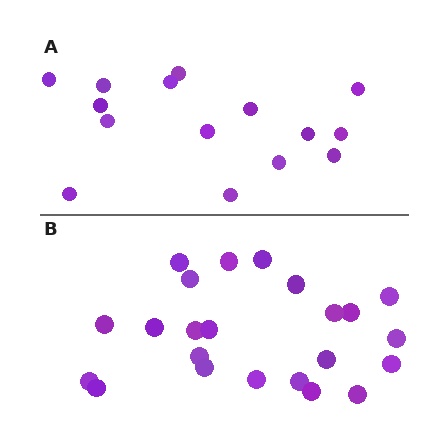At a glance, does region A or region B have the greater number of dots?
Region B (the bottom region) has more dots.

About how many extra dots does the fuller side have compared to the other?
Region B has roughly 8 or so more dots than region A.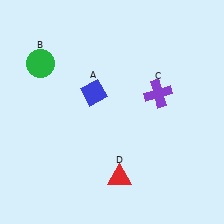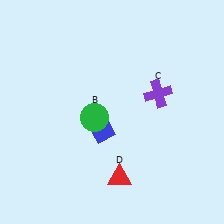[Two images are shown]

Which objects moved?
The objects that moved are: the blue diamond (A), the green circle (B).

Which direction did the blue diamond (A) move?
The blue diamond (A) moved down.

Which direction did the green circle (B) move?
The green circle (B) moved down.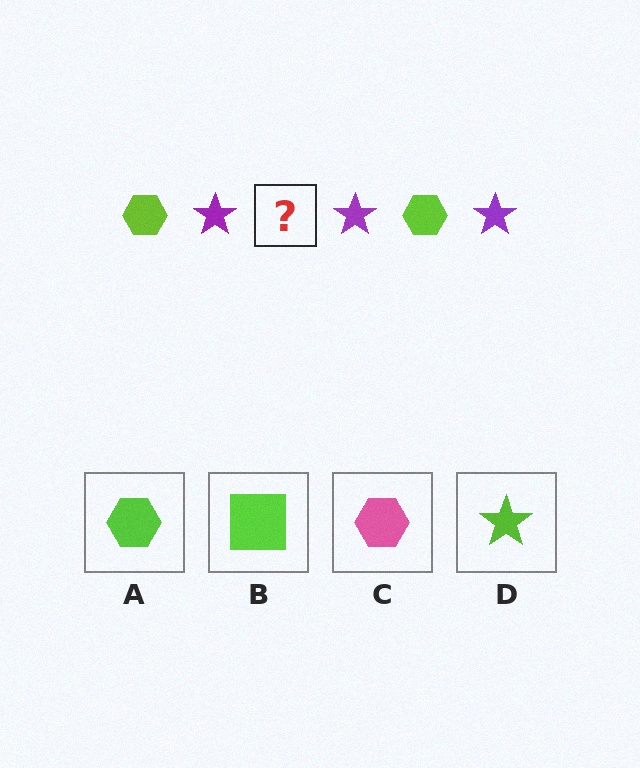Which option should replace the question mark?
Option A.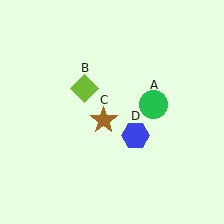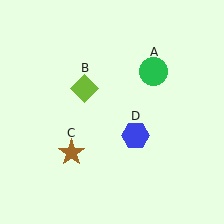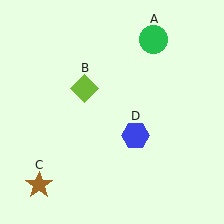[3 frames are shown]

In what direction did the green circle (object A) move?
The green circle (object A) moved up.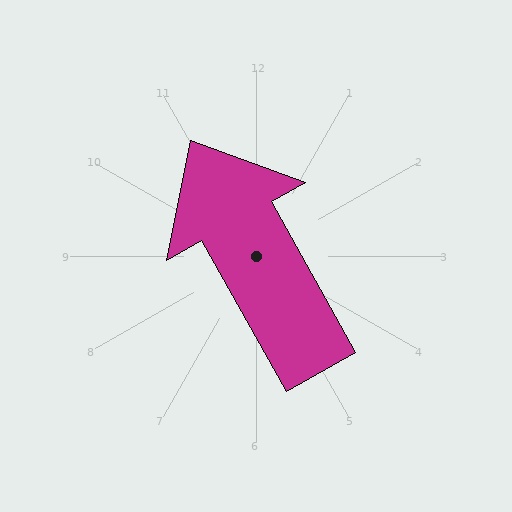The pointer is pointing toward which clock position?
Roughly 11 o'clock.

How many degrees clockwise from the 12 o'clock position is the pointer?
Approximately 331 degrees.